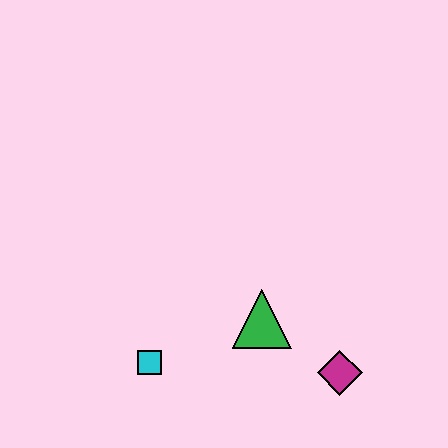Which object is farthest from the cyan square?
The magenta diamond is farthest from the cyan square.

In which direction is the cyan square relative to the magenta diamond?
The cyan square is to the left of the magenta diamond.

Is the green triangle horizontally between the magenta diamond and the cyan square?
Yes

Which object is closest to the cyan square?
The green triangle is closest to the cyan square.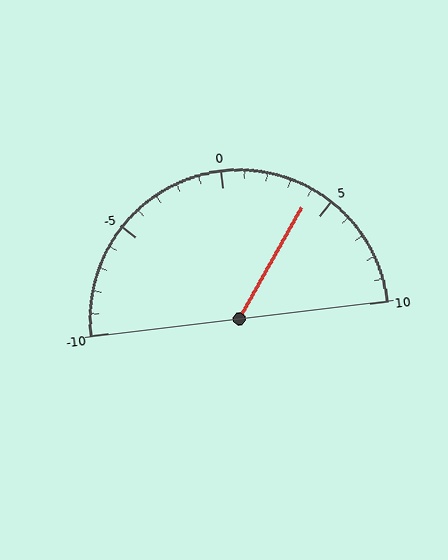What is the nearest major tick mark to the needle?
The nearest major tick mark is 5.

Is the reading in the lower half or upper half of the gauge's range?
The reading is in the upper half of the range (-10 to 10).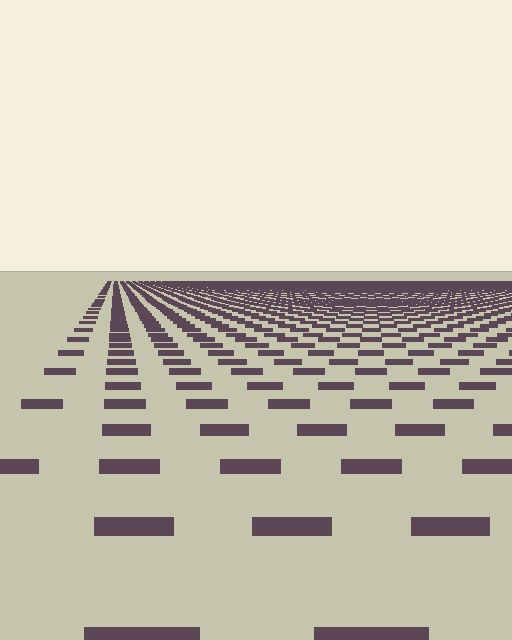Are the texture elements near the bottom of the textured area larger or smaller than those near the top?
Larger. Near the bottom, elements are closer to the viewer and appear at a bigger on-screen size.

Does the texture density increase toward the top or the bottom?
Density increases toward the top.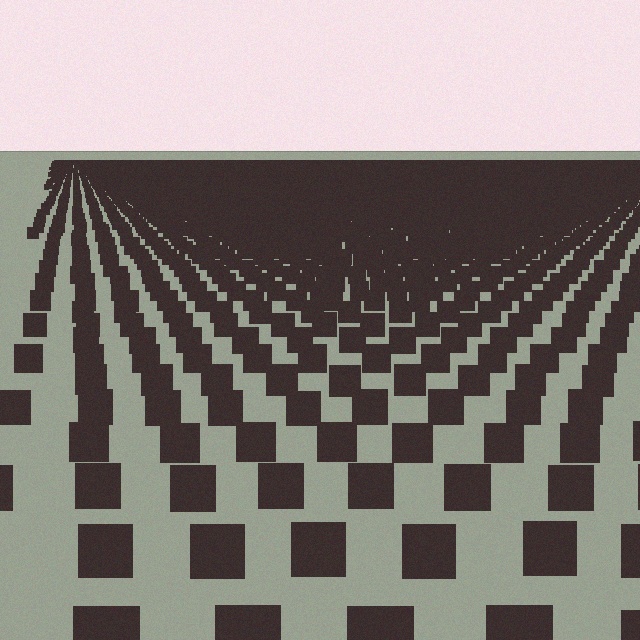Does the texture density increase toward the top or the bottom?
Density increases toward the top.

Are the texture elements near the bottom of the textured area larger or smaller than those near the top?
Larger. Near the bottom, elements are closer to the viewer and appear at a bigger on-screen size.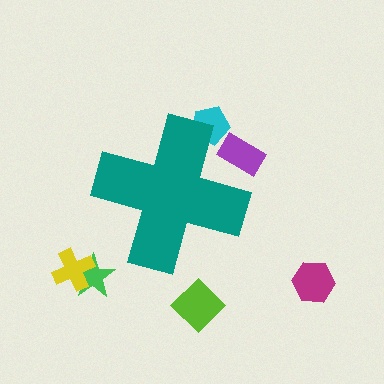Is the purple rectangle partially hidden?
Yes, the purple rectangle is partially hidden behind the teal cross.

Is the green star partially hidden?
No, the green star is fully visible.